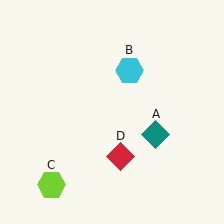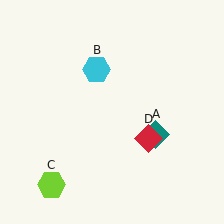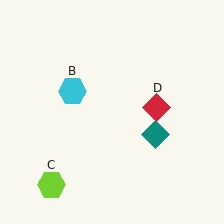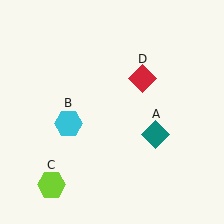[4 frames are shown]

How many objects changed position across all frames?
2 objects changed position: cyan hexagon (object B), red diamond (object D).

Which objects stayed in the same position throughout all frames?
Teal diamond (object A) and lime hexagon (object C) remained stationary.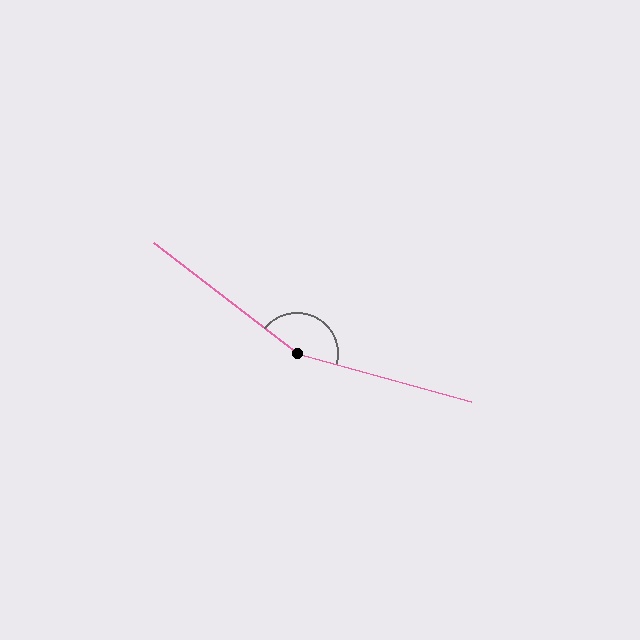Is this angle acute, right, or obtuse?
It is obtuse.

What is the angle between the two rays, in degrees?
Approximately 158 degrees.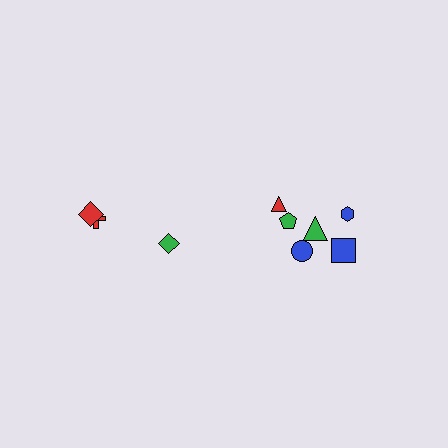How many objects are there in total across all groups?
There are 9 objects.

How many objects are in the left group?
There are 3 objects.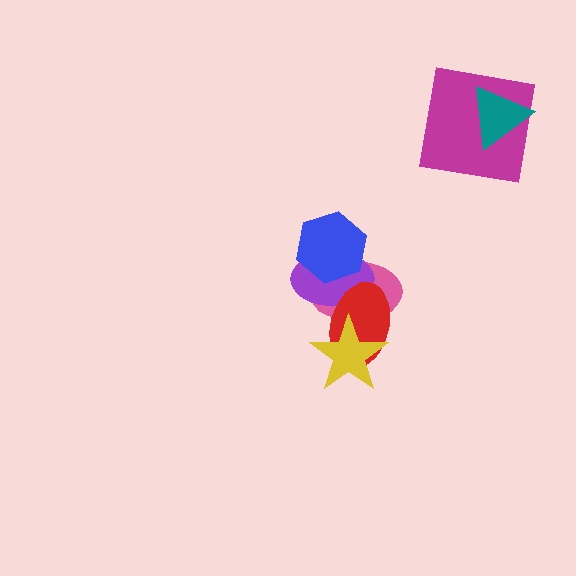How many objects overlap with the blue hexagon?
2 objects overlap with the blue hexagon.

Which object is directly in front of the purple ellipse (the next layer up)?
The blue hexagon is directly in front of the purple ellipse.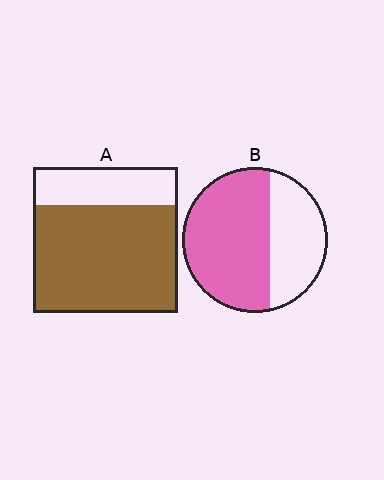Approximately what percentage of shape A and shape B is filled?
A is approximately 75% and B is approximately 65%.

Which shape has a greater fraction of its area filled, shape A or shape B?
Shape A.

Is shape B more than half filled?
Yes.